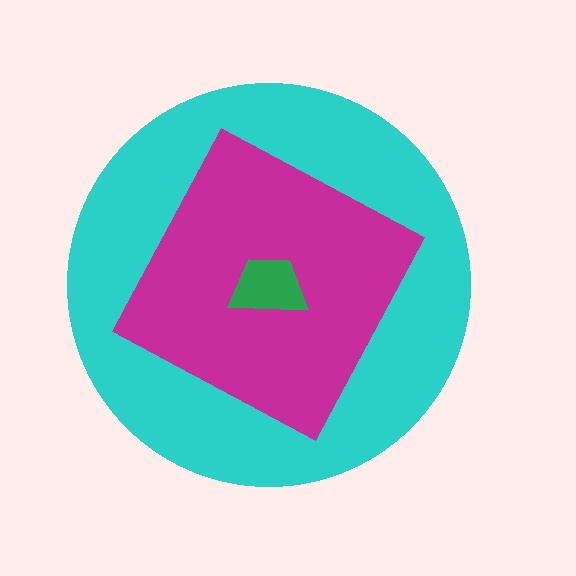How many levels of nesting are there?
3.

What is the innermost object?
The green trapezoid.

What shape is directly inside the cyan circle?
The magenta diamond.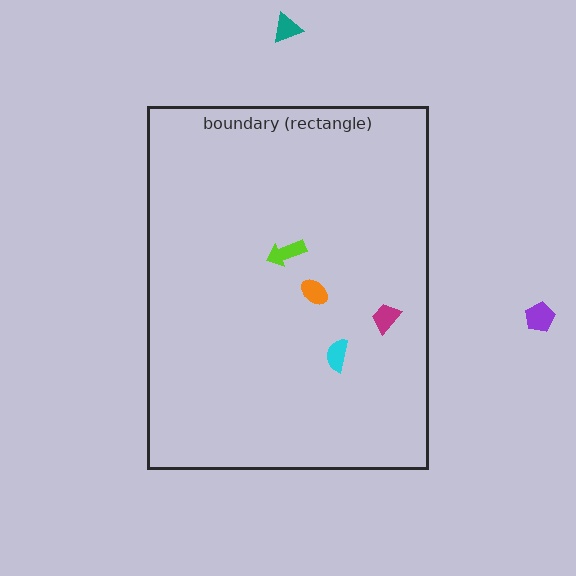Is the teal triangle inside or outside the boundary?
Outside.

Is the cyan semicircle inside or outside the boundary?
Inside.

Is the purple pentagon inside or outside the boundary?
Outside.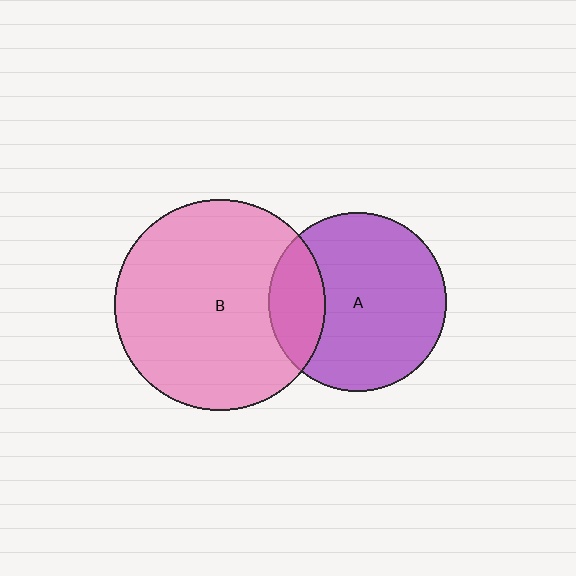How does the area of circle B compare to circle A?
Approximately 1.4 times.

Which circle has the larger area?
Circle B (pink).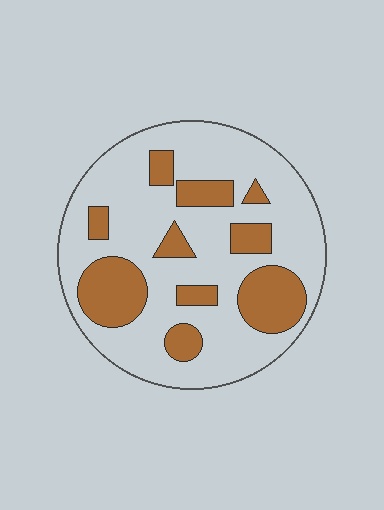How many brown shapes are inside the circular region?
10.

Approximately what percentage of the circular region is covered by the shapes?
Approximately 25%.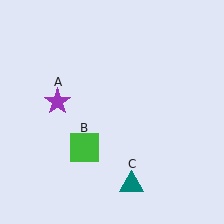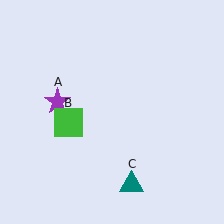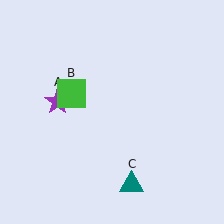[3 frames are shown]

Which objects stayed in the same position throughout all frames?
Purple star (object A) and teal triangle (object C) remained stationary.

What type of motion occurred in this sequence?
The green square (object B) rotated clockwise around the center of the scene.